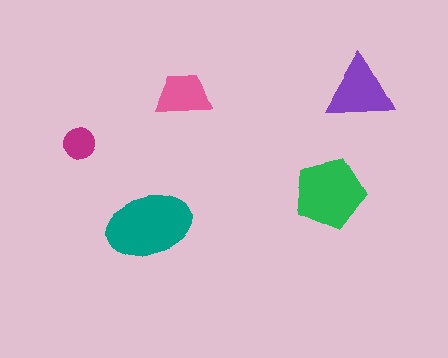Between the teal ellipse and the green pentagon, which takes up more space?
The teal ellipse.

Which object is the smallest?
The magenta circle.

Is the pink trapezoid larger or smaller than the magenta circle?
Larger.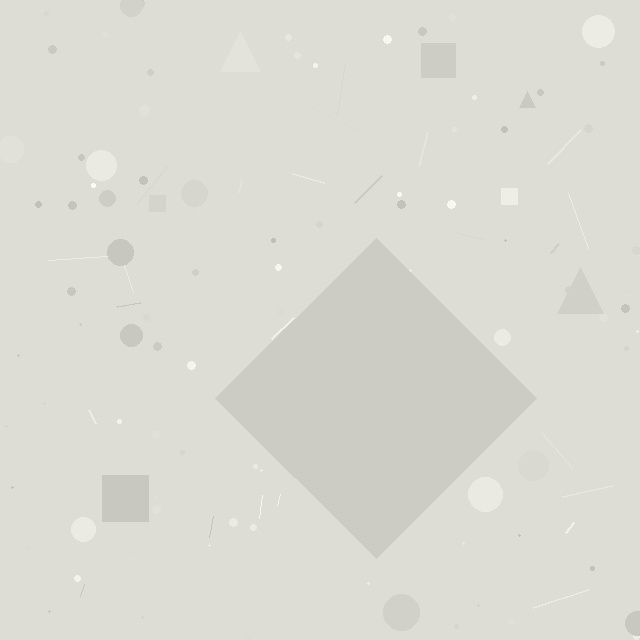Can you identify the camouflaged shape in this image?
The camouflaged shape is a diamond.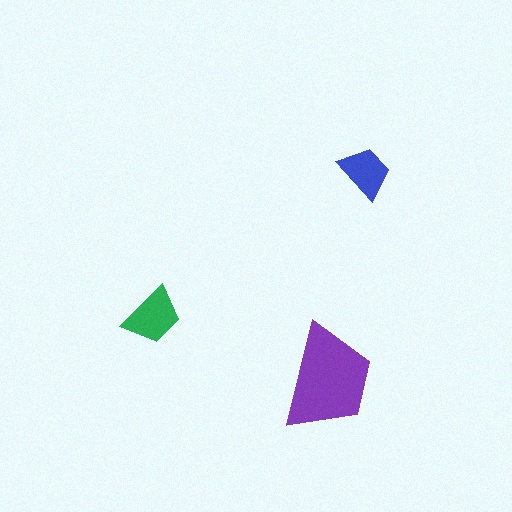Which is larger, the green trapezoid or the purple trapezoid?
The purple one.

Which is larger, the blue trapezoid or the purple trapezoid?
The purple one.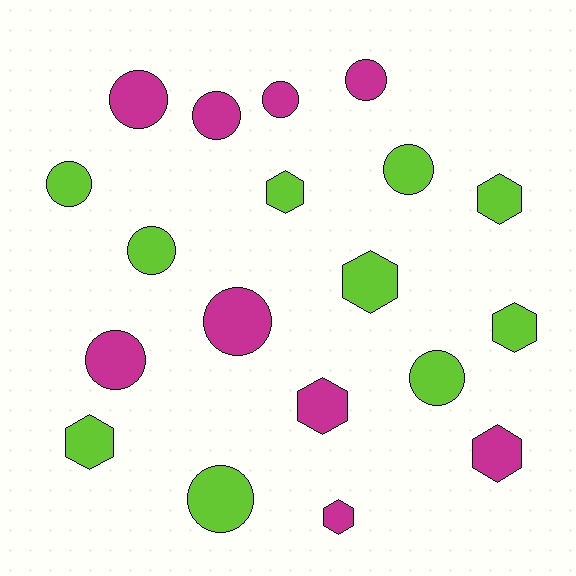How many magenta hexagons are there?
There are 3 magenta hexagons.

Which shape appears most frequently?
Circle, with 11 objects.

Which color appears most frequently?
Lime, with 10 objects.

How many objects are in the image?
There are 19 objects.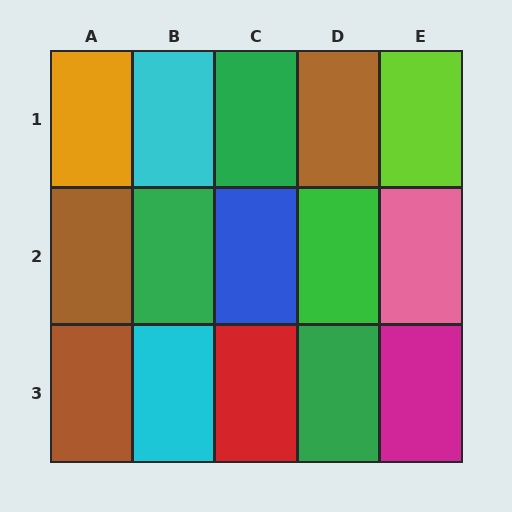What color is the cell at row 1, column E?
Lime.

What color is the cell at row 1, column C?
Green.